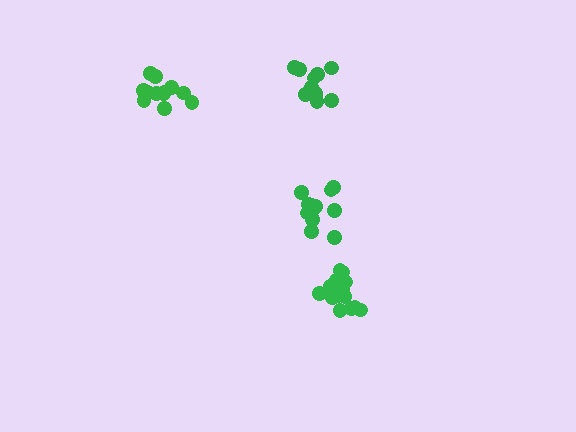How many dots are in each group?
Group 1: 11 dots, Group 2: 12 dots, Group 3: 15 dots, Group 4: 12 dots (50 total).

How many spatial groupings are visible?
There are 4 spatial groupings.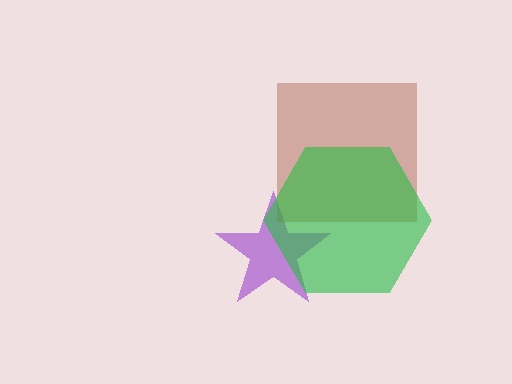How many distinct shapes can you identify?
There are 3 distinct shapes: a purple star, a brown square, a green hexagon.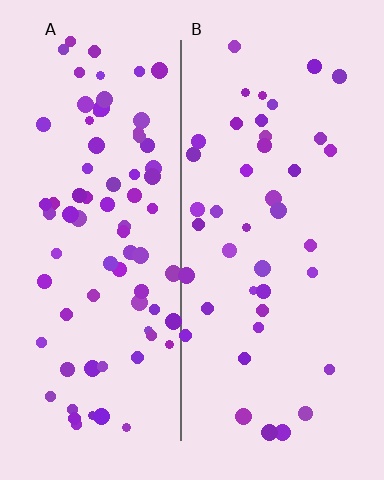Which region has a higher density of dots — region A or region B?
A (the left).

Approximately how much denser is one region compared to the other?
Approximately 1.9× — region A over region B.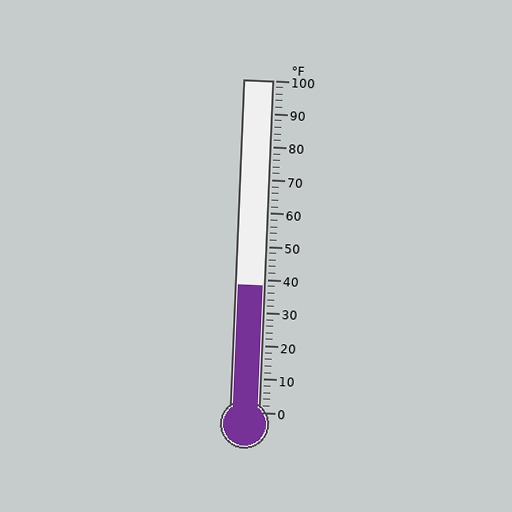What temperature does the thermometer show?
The thermometer shows approximately 38°F.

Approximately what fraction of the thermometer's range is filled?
The thermometer is filled to approximately 40% of its range.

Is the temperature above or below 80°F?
The temperature is below 80°F.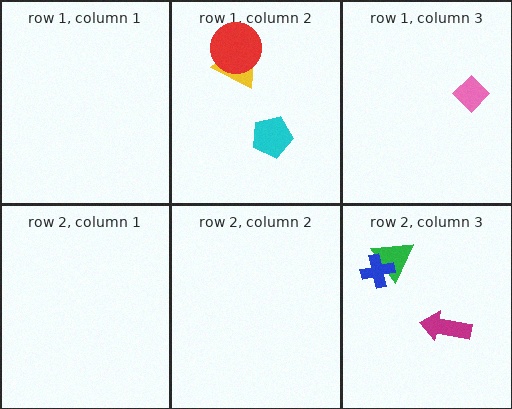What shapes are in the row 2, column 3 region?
The green triangle, the magenta arrow, the blue cross.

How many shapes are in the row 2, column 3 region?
3.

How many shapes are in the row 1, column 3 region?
1.